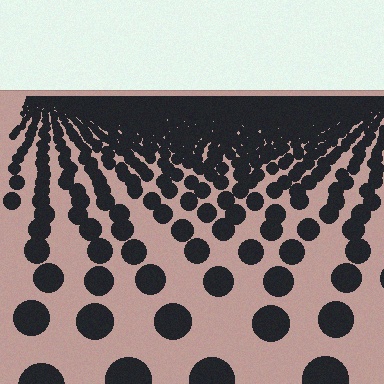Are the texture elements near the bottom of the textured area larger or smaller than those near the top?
Larger. Near the bottom, elements are closer to the viewer and appear at a bigger on-screen size.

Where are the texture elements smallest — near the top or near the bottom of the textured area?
Near the top.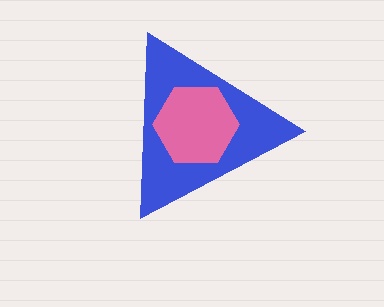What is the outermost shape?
The blue triangle.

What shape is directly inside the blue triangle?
The pink hexagon.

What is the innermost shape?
The pink hexagon.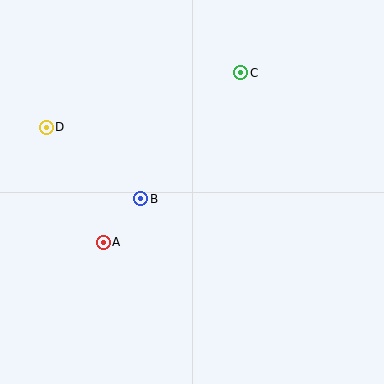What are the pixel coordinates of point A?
Point A is at (103, 242).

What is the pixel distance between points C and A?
The distance between C and A is 219 pixels.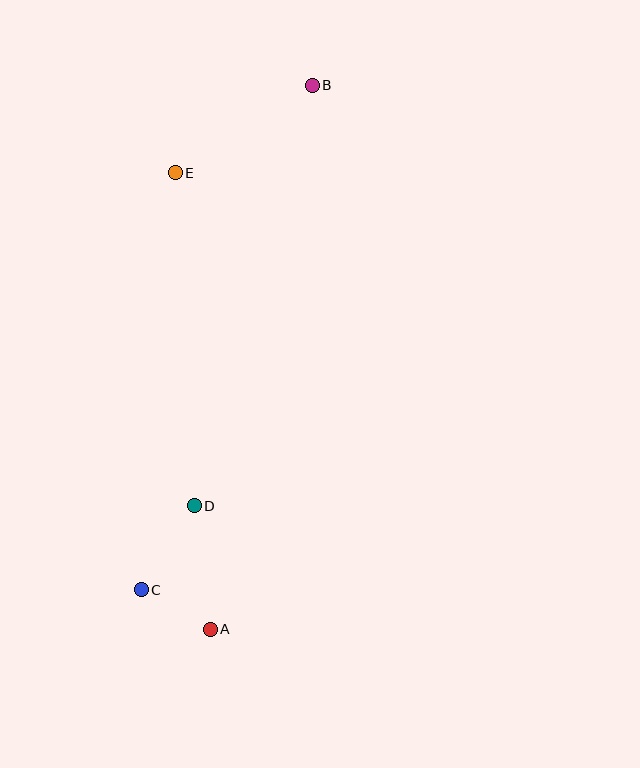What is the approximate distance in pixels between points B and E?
The distance between B and E is approximately 163 pixels.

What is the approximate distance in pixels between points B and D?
The distance between B and D is approximately 437 pixels.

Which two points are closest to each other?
Points A and C are closest to each other.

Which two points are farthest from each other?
Points A and B are farthest from each other.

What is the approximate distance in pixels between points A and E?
The distance between A and E is approximately 458 pixels.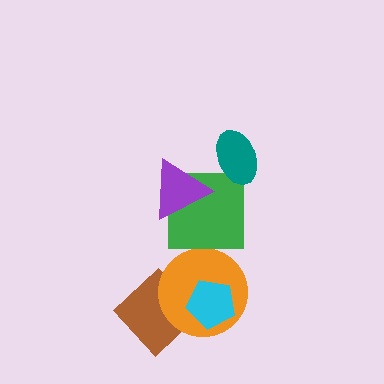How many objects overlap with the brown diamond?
1 object overlaps with the brown diamond.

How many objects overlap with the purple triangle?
1 object overlaps with the purple triangle.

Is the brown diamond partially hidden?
Yes, it is partially covered by another shape.